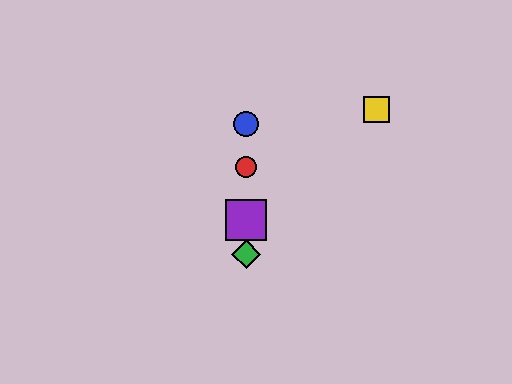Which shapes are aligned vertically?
The red circle, the blue circle, the green diamond, the purple square are aligned vertically.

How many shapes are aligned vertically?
4 shapes (the red circle, the blue circle, the green diamond, the purple square) are aligned vertically.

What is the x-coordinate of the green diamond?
The green diamond is at x≈246.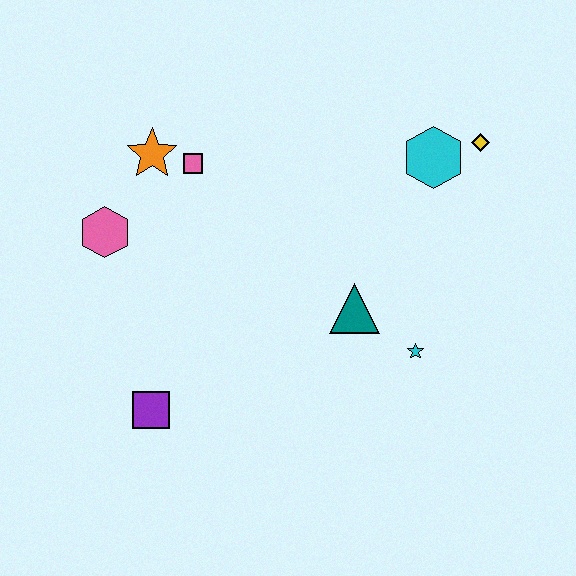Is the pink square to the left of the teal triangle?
Yes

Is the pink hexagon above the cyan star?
Yes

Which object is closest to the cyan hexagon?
The yellow diamond is closest to the cyan hexagon.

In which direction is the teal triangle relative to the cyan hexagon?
The teal triangle is below the cyan hexagon.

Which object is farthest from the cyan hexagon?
The purple square is farthest from the cyan hexagon.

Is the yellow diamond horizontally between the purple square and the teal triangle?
No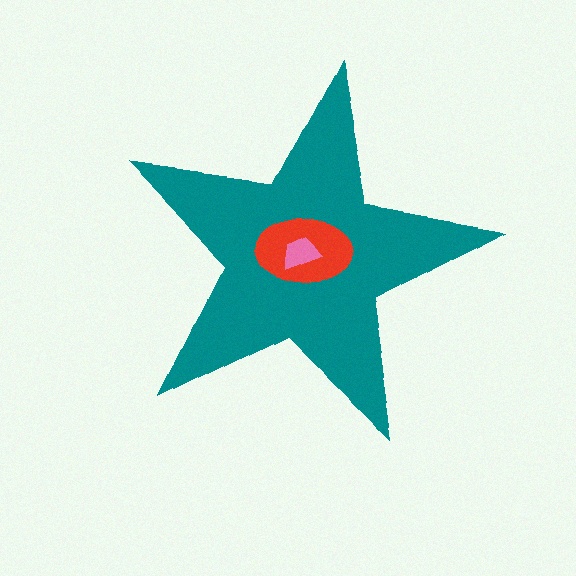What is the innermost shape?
The pink trapezoid.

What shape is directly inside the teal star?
The red ellipse.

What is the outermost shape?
The teal star.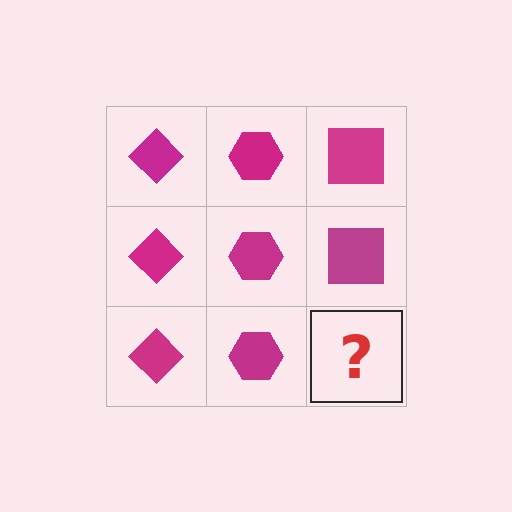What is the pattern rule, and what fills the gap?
The rule is that each column has a consistent shape. The gap should be filled with a magenta square.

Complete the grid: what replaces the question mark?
The question mark should be replaced with a magenta square.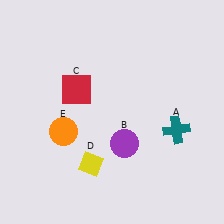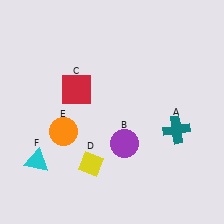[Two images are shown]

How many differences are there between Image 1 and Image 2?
There is 1 difference between the two images.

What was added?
A cyan triangle (F) was added in Image 2.